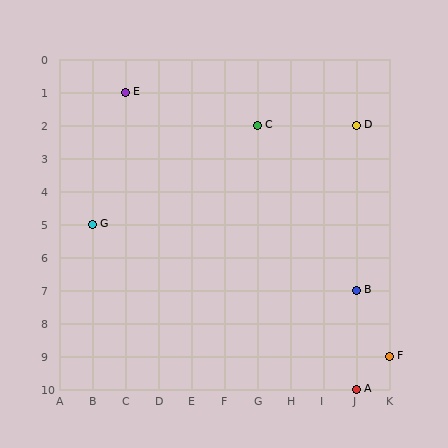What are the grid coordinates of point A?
Point A is at grid coordinates (J, 10).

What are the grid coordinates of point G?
Point G is at grid coordinates (B, 5).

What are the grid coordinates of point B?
Point B is at grid coordinates (J, 7).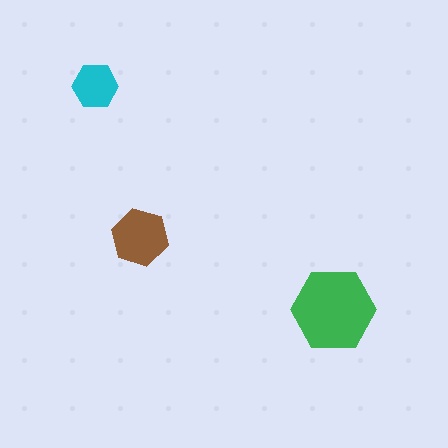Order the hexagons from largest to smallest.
the green one, the brown one, the cyan one.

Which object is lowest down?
The green hexagon is bottommost.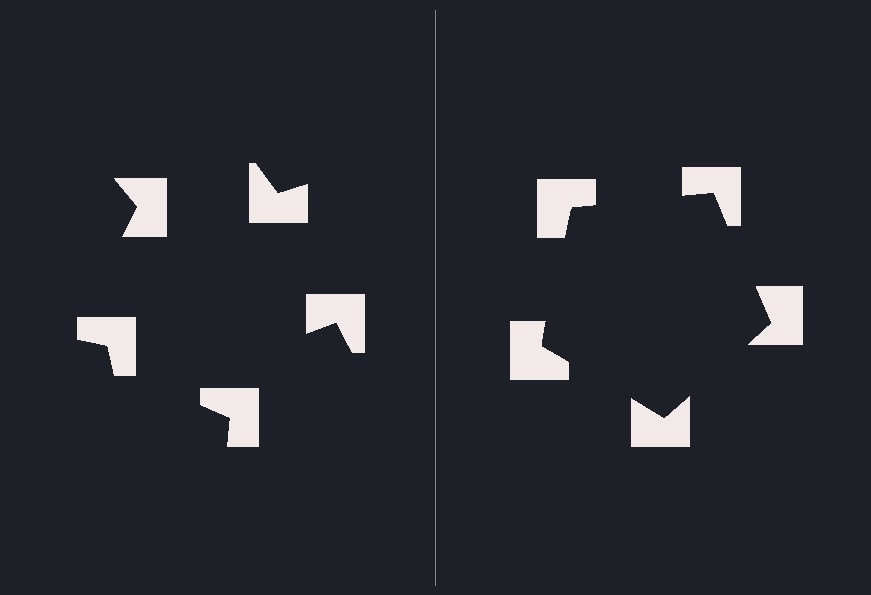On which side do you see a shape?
An illusory pentagon appears on the right side. On the left side the wedge cuts are rotated, so no coherent shape forms.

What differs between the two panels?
The notched squares are positioned identically on both sides; only the wedge orientations differ. On the right they align to a pentagon; on the left they are misaligned.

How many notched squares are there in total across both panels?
10 — 5 on each side.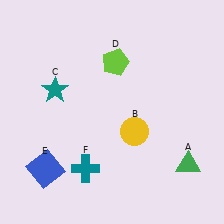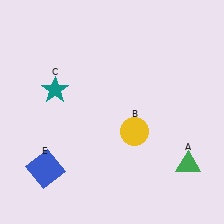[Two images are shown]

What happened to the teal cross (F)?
The teal cross (F) was removed in Image 2. It was in the bottom-left area of Image 1.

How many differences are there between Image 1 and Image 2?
There are 2 differences between the two images.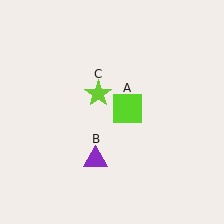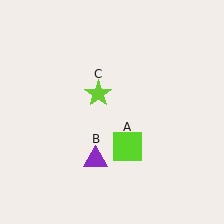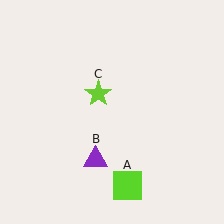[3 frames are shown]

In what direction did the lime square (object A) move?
The lime square (object A) moved down.